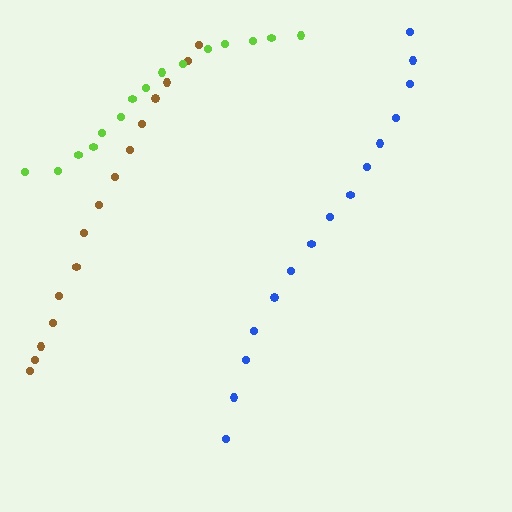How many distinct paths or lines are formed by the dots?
There are 3 distinct paths.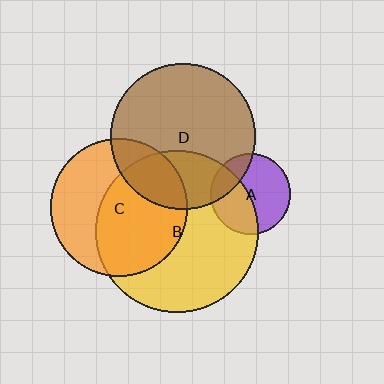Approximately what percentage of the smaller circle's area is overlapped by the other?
Approximately 30%.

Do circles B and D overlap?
Yes.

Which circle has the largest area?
Circle B (yellow).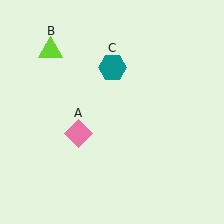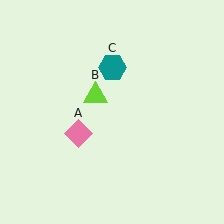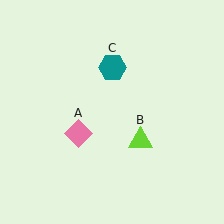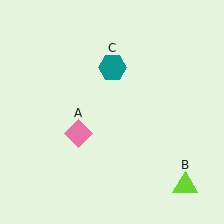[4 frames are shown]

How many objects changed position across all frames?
1 object changed position: lime triangle (object B).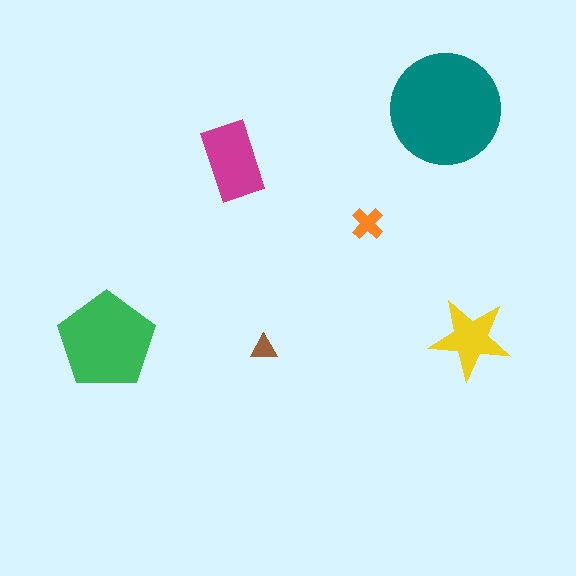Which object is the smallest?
The brown triangle.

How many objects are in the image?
There are 6 objects in the image.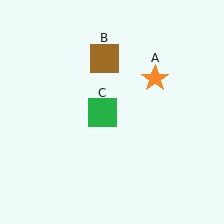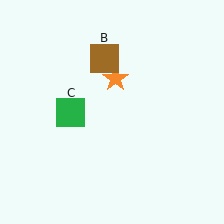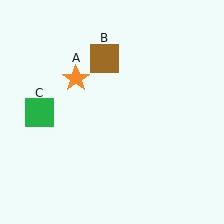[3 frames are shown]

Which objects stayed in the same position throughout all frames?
Brown square (object B) remained stationary.